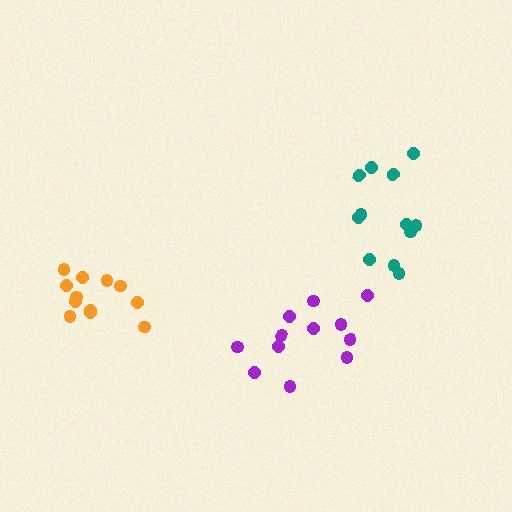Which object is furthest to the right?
The teal cluster is rightmost.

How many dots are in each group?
Group 1: 12 dots, Group 2: 12 dots, Group 3: 12 dots (36 total).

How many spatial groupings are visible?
There are 3 spatial groupings.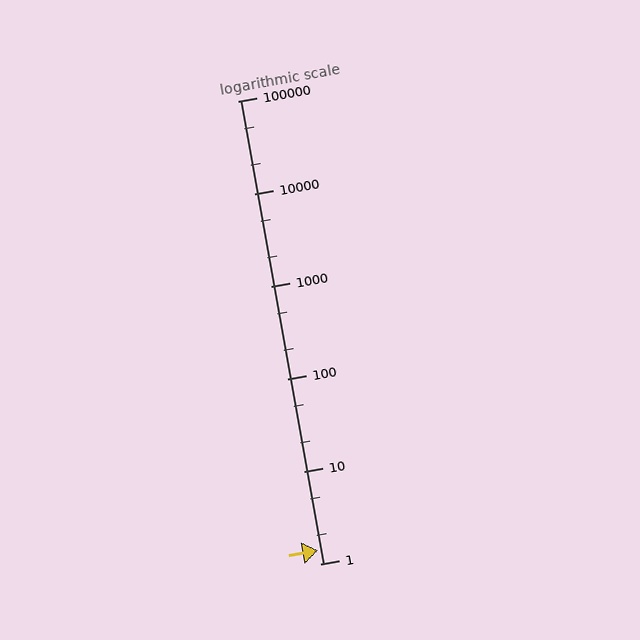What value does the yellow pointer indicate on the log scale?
The pointer indicates approximately 1.4.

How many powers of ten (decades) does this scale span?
The scale spans 5 decades, from 1 to 100000.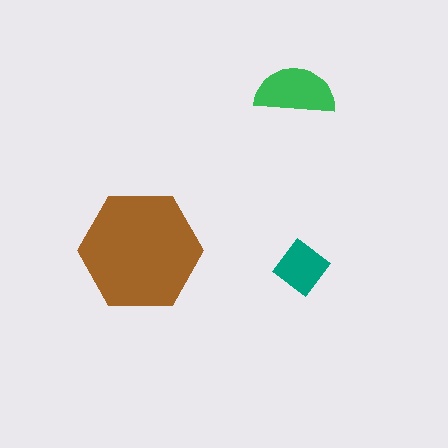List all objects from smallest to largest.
The teal diamond, the green semicircle, the brown hexagon.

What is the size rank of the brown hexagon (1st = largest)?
1st.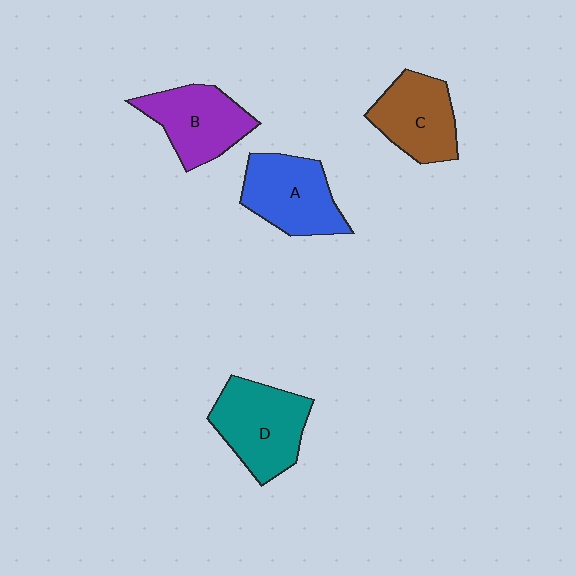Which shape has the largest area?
Shape D (teal).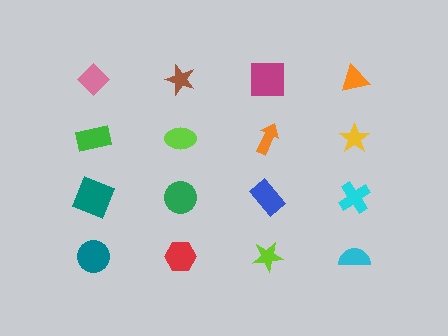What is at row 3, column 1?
A teal square.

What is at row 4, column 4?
A cyan semicircle.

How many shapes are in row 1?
4 shapes.